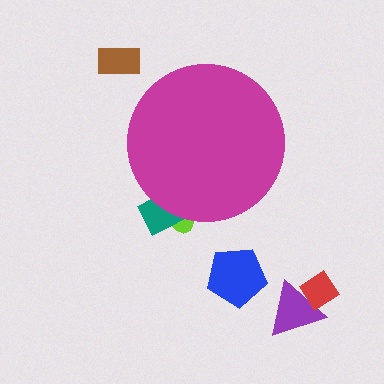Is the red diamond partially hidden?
No, the red diamond is fully visible.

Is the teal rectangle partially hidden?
Yes, the teal rectangle is partially hidden behind the magenta circle.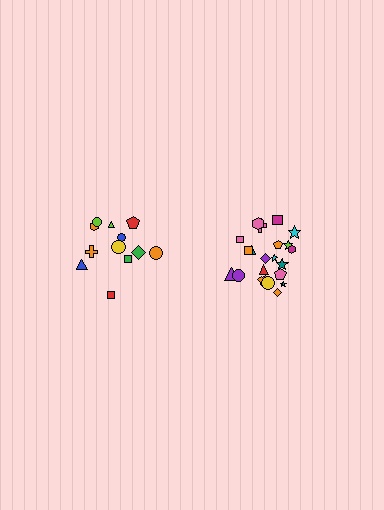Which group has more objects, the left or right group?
The right group.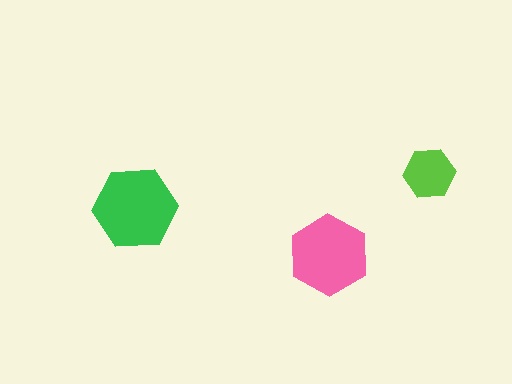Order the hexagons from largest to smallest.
the green one, the pink one, the lime one.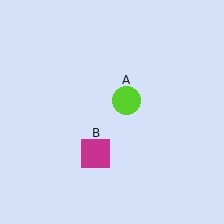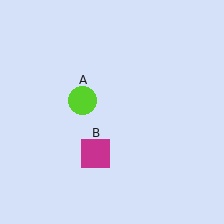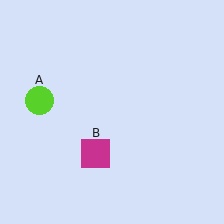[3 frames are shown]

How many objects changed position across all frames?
1 object changed position: lime circle (object A).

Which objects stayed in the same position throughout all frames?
Magenta square (object B) remained stationary.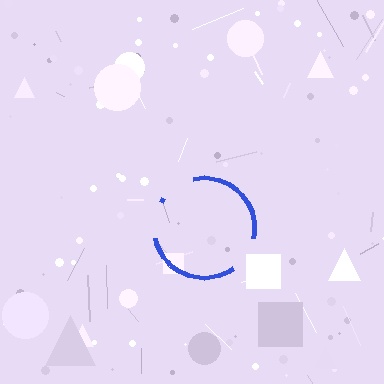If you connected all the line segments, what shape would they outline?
They would outline a circle.